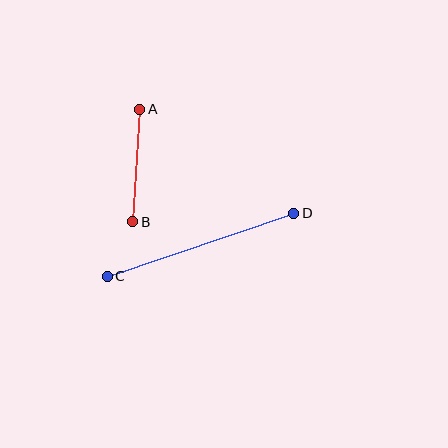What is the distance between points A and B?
The distance is approximately 113 pixels.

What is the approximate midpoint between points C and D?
The midpoint is at approximately (200, 245) pixels.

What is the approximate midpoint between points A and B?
The midpoint is at approximately (136, 166) pixels.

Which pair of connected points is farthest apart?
Points C and D are farthest apart.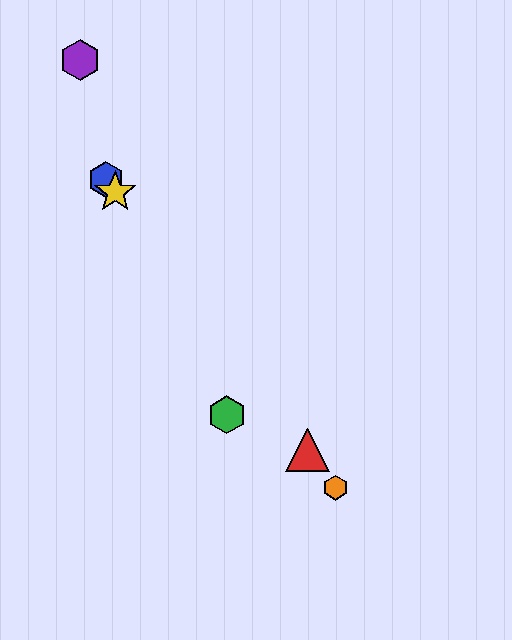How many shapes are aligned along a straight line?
4 shapes (the red triangle, the blue hexagon, the yellow star, the orange hexagon) are aligned along a straight line.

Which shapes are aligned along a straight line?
The red triangle, the blue hexagon, the yellow star, the orange hexagon are aligned along a straight line.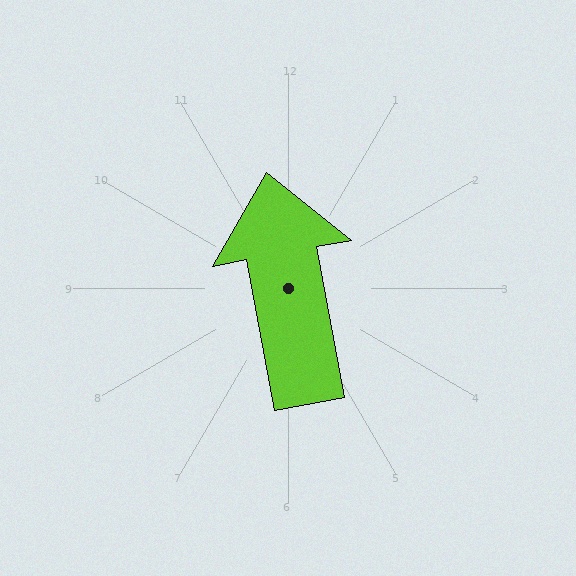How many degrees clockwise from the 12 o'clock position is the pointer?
Approximately 350 degrees.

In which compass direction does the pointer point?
North.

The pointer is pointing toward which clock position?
Roughly 12 o'clock.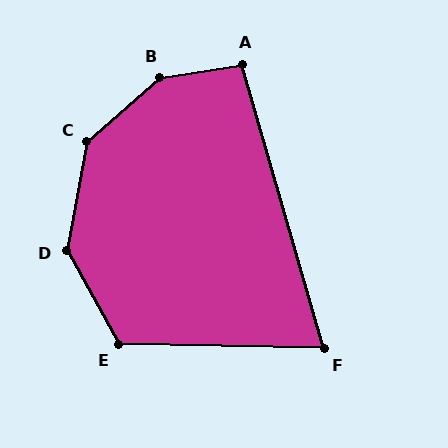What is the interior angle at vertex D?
Approximately 140 degrees (obtuse).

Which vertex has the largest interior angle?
B, at approximately 147 degrees.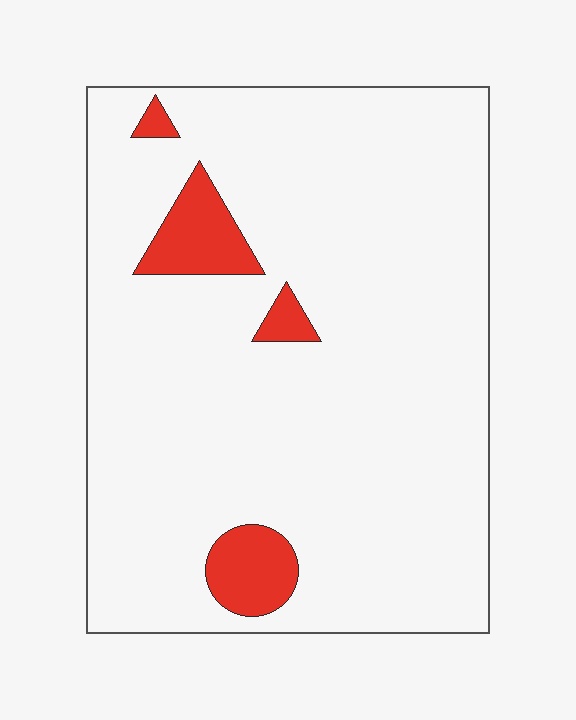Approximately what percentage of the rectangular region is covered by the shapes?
Approximately 10%.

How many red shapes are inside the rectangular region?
4.